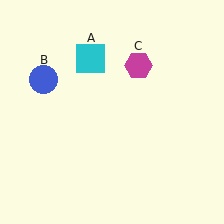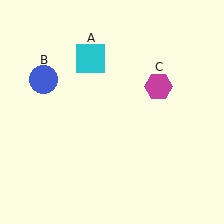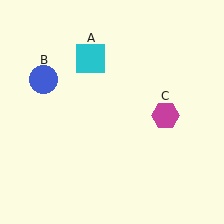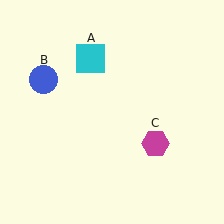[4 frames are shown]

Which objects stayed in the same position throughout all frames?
Cyan square (object A) and blue circle (object B) remained stationary.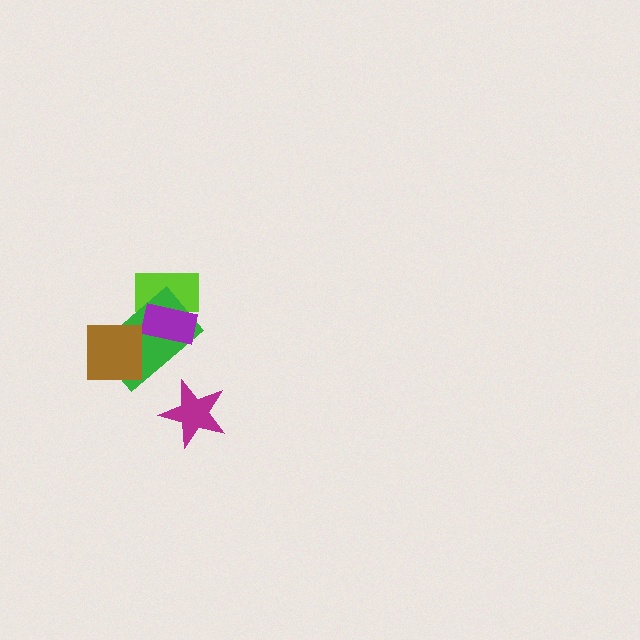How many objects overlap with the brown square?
1 object overlaps with the brown square.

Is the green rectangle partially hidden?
Yes, it is partially covered by another shape.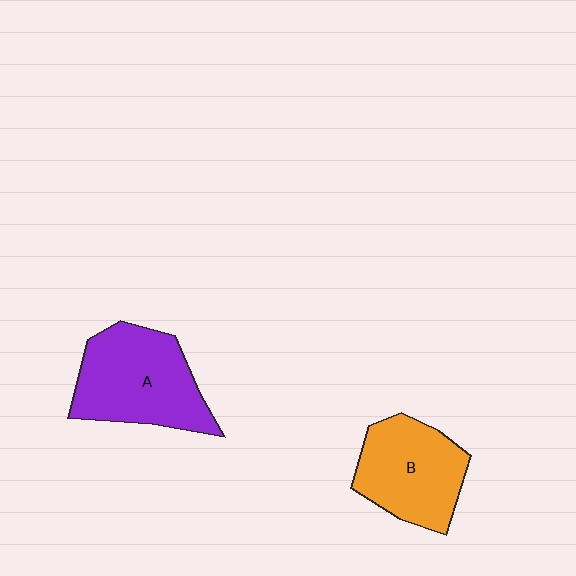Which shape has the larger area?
Shape A (purple).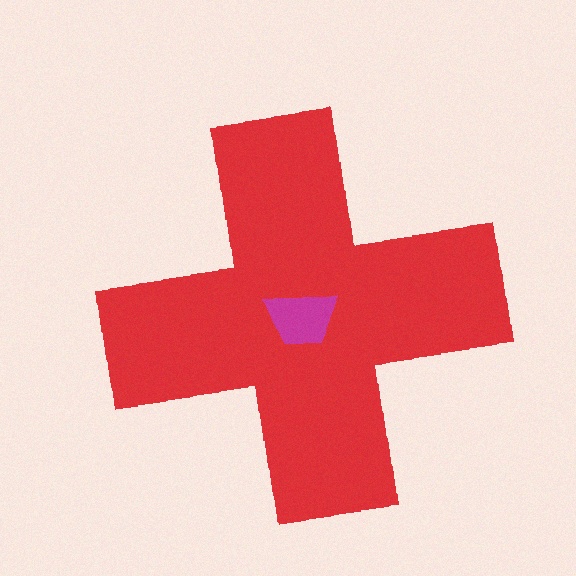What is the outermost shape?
The red cross.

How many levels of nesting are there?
2.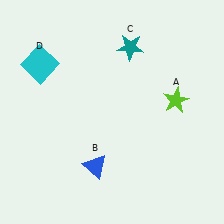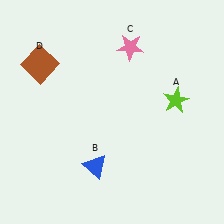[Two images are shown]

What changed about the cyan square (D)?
In Image 1, D is cyan. In Image 2, it changed to brown.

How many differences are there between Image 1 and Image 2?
There are 2 differences between the two images.